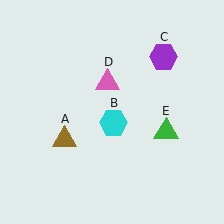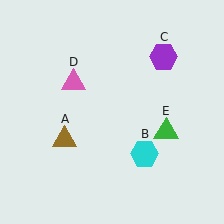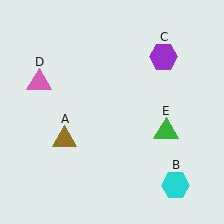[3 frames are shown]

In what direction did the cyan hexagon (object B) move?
The cyan hexagon (object B) moved down and to the right.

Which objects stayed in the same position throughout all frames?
Brown triangle (object A) and purple hexagon (object C) and green triangle (object E) remained stationary.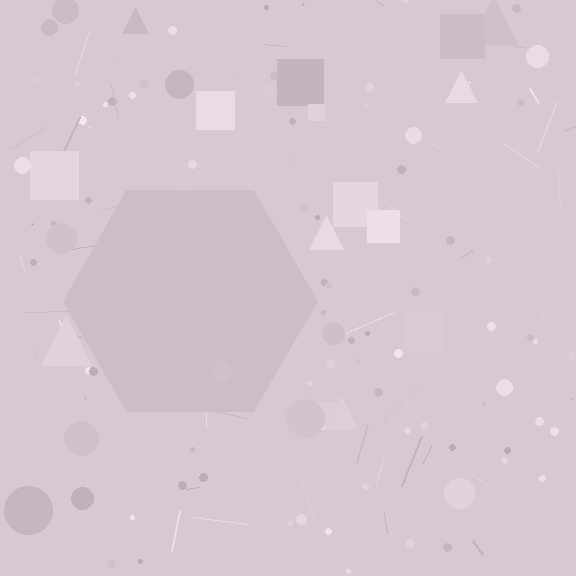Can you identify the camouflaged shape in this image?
The camouflaged shape is a hexagon.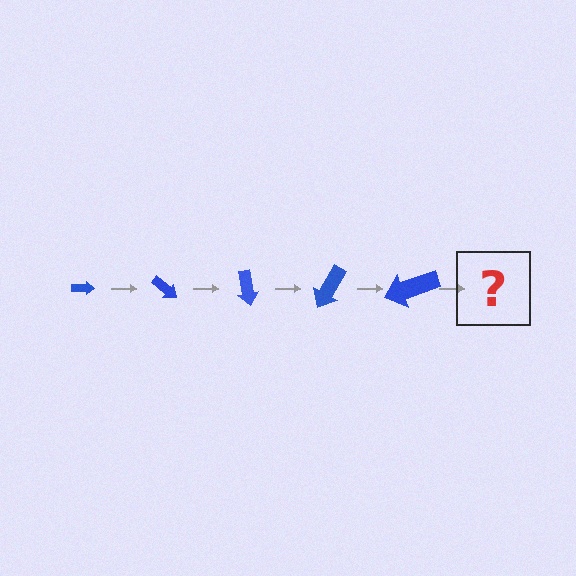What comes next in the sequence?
The next element should be an arrow, larger than the previous one and rotated 200 degrees from the start.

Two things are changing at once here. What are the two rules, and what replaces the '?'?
The two rules are that the arrow grows larger each step and it rotates 40 degrees each step. The '?' should be an arrow, larger than the previous one and rotated 200 degrees from the start.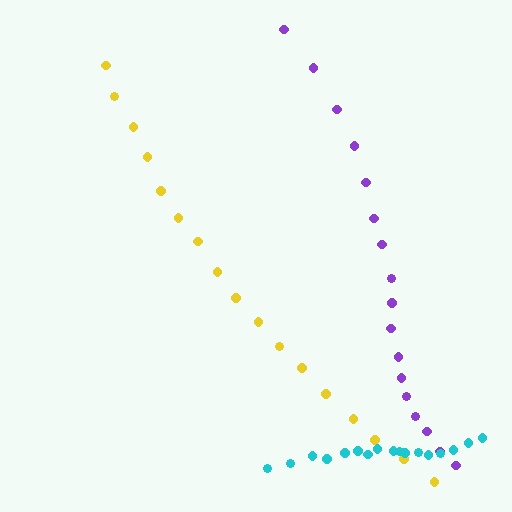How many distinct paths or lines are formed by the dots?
There are 3 distinct paths.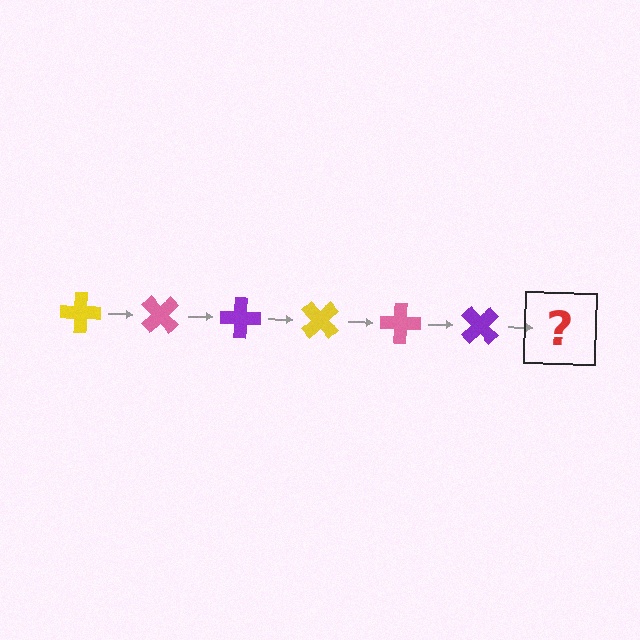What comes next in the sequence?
The next element should be a yellow cross, rotated 270 degrees from the start.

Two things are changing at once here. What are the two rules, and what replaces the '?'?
The two rules are that it rotates 45 degrees each step and the color cycles through yellow, pink, and purple. The '?' should be a yellow cross, rotated 270 degrees from the start.